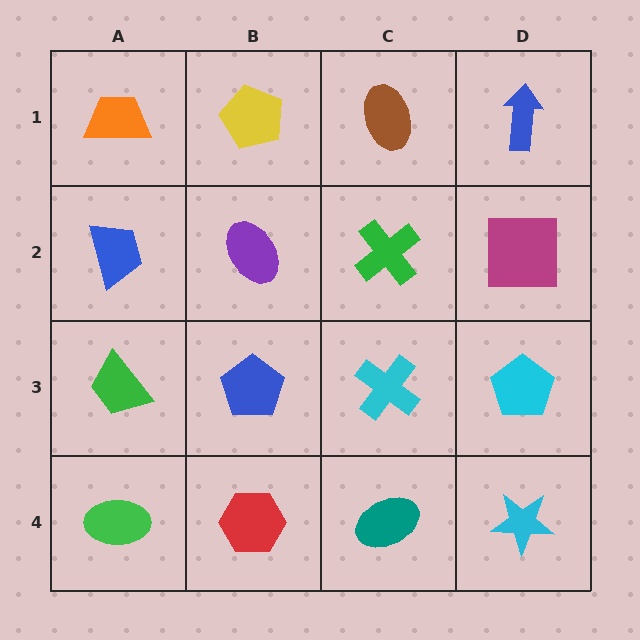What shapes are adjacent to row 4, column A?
A green trapezoid (row 3, column A), a red hexagon (row 4, column B).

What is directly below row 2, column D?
A cyan pentagon.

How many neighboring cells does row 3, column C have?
4.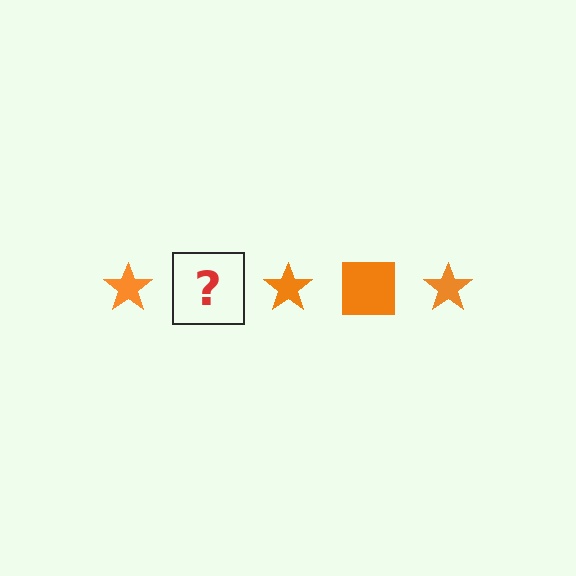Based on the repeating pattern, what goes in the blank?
The blank should be an orange square.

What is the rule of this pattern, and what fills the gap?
The rule is that the pattern cycles through star, square shapes in orange. The gap should be filled with an orange square.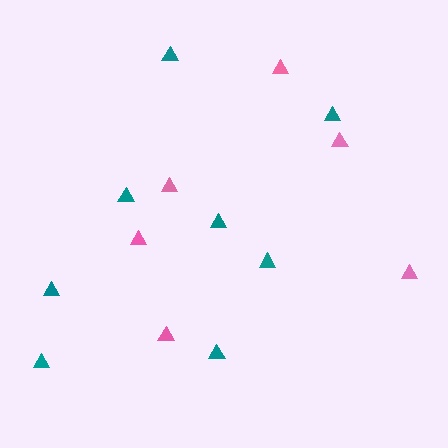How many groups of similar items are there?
There are 2 groups: one group of pink triangles (6) and one group of teal triangles (8).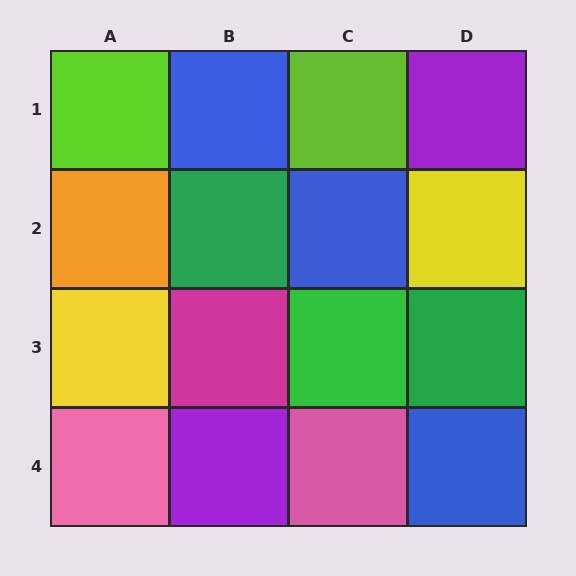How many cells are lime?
2 cells are lime.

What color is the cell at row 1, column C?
Lime.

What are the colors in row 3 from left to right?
Yellow, magenta, green, green.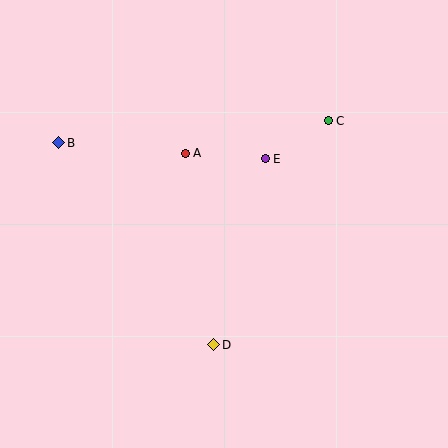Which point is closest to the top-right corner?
Point C is closest to the top-right corner.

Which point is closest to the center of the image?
Point E at (265, 159) is closest to the center.